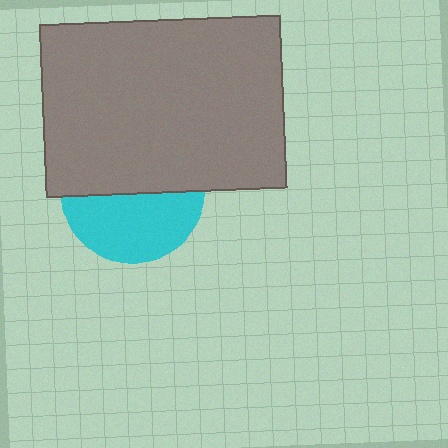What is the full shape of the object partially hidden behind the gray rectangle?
The partially hidden object is a cyan circle.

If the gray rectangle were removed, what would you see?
You would see the complete cyan circle.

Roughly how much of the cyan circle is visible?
About half of it is visible (roughly 47%).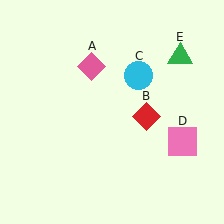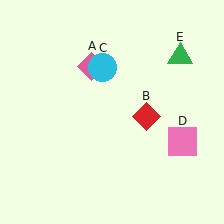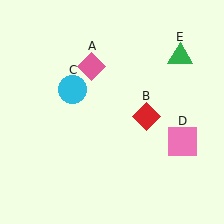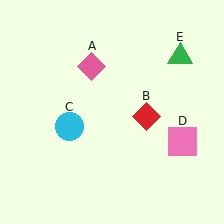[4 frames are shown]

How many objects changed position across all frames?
1 object changed position: cyan circle (object C).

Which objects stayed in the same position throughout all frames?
Pink diamond (object A) and red diamond (object B) and pink square (object D) and green triangle (object E) remained stationary.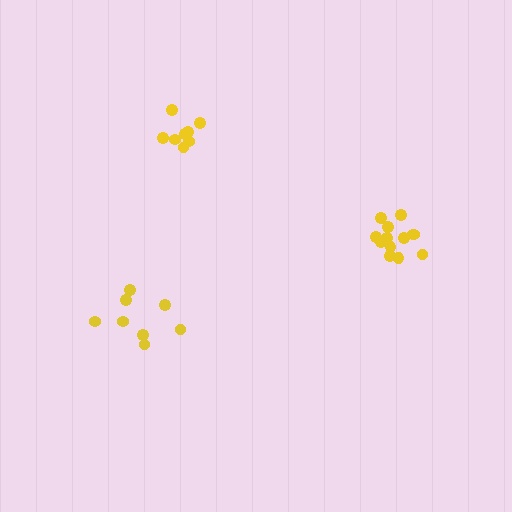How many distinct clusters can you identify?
There are 3 distinct clusters.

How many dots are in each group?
Group 1: 8 dots, Group 2: 13 dots, Group 3: 8 dots (29 total).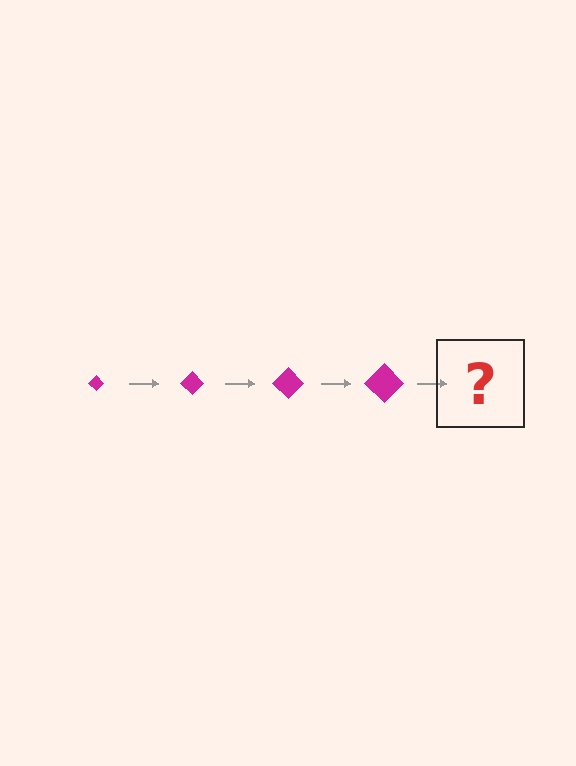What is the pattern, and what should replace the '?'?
The pattern is that the diamond gets progressively larger each step. The '?' should be a magenta diamond, larger than the previous one.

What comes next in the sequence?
The next element should be a magenta diamond, larger than the previous one.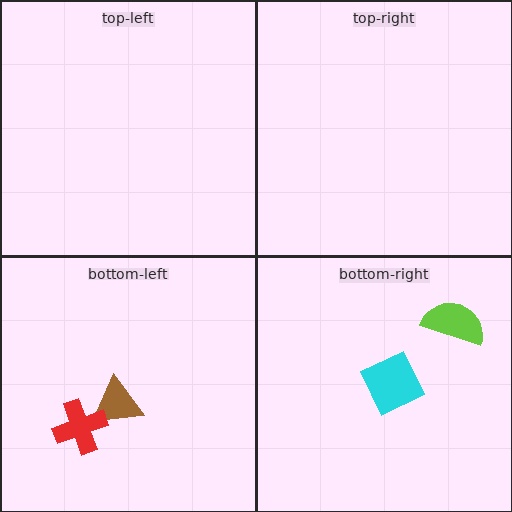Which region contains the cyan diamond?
The bottom-right region.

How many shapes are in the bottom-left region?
2.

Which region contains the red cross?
The bottom-left region.